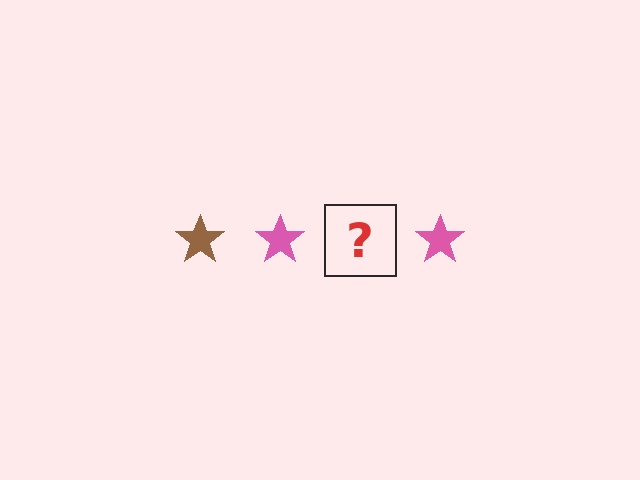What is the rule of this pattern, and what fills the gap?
The rule is that the pattern cycles through brown, pink stars. The gap should be filled with a brown star.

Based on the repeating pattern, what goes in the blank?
The blank should be a brown star.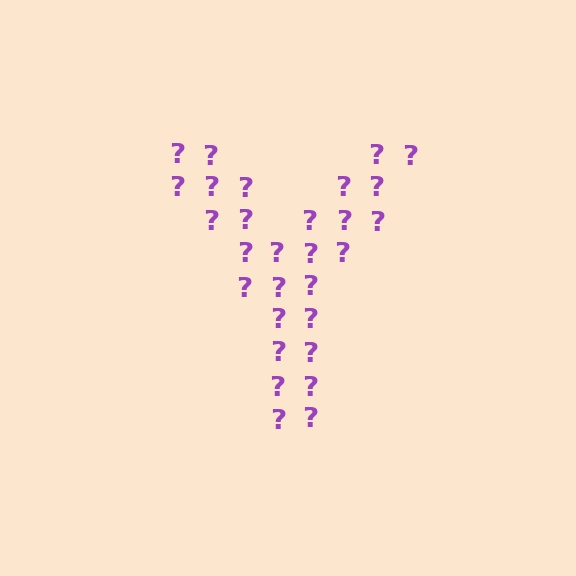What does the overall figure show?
The overall figure shows the letter Y.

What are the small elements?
The small elements are question marks.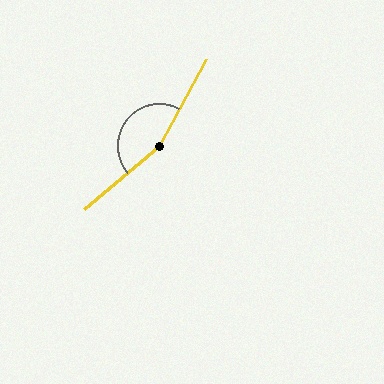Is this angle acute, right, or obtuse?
It is obtuse.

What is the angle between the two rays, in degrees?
Approximately 159 degrees.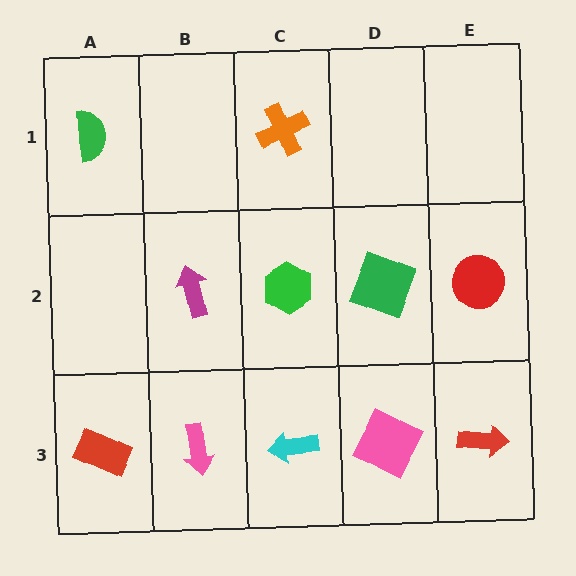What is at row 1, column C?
An orange cross.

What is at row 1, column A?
A green semicircle.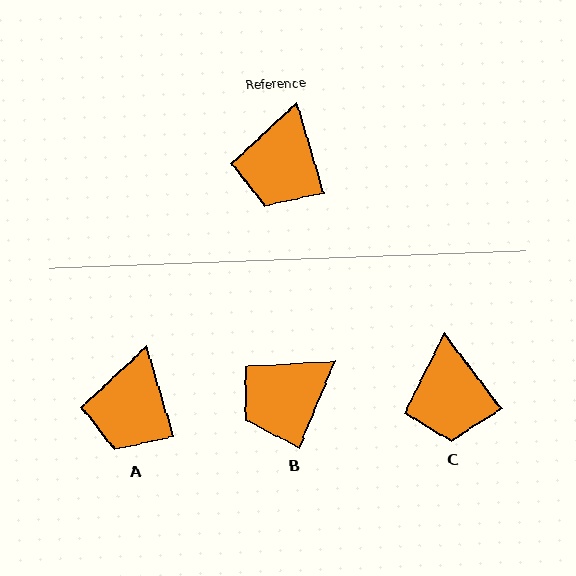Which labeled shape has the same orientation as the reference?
A.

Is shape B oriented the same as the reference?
No, it is off by about 39 degrees.